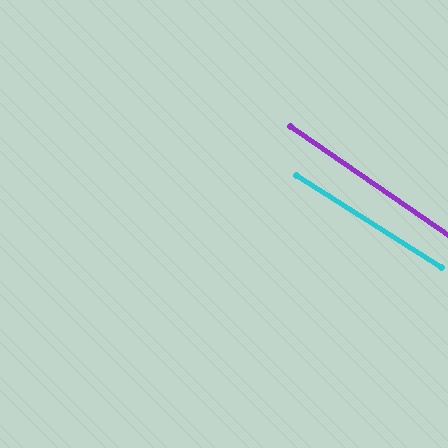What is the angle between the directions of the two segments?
Approximately 2 degrees.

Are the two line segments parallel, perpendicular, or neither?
Parallel — their directions differ by only 1.9°.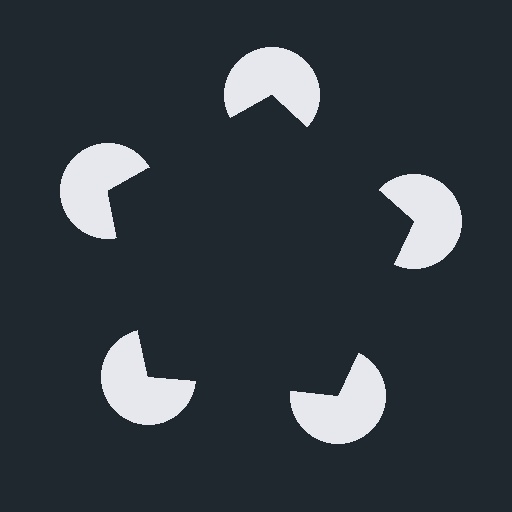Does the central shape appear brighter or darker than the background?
It typically appears slightly darker than the background, even though no actual brightness change is drawn.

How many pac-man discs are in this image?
There are 5 — one at each vertex of the illusory pentagon.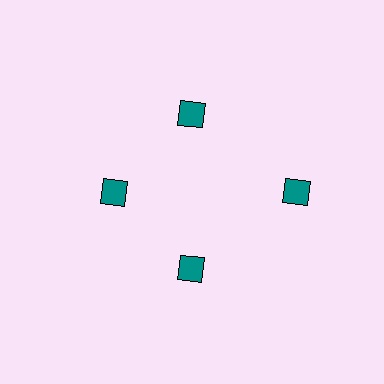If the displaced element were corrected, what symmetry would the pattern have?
It would have 4-fold rotational symmetry — the pattern would map onto itself every 90 degrees.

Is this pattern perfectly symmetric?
No. The 4 teal diamonds are arranged in a ring, but one element near the 3 o'clock position is pushed outward from the center, breaking the 4-fold rotational symmetry.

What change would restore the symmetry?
The symmetry would be restored by moving it inward, back onto the ring so that all 4 diamonds sit at equal angles and equal distance from the center.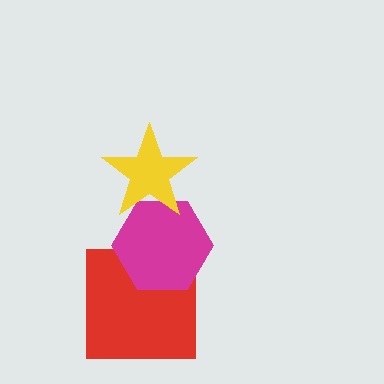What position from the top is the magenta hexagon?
The magenta hexagon is 2nd from the top.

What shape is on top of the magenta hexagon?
The yellow star is on top of the magenta hexagon.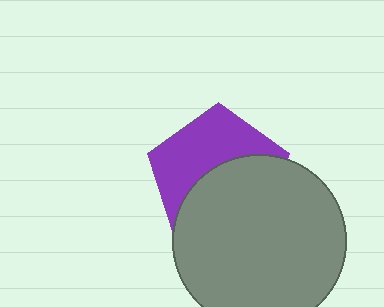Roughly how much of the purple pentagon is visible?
About half of it is visible (roughly 48%).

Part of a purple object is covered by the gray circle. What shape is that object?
It is a pentagon.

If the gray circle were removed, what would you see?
You would see the complete purple pentagon.